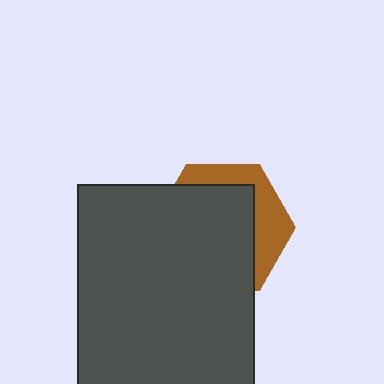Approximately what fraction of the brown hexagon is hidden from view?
Roughly 69% of the brown hexagon is hidden behind the dark gray rectangle.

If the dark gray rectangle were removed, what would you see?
You would see the complete brown hexagon.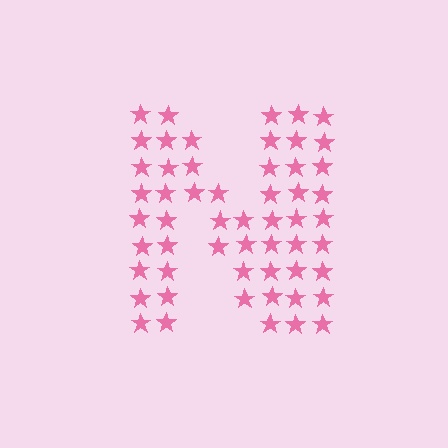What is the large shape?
The large shape is the letter N.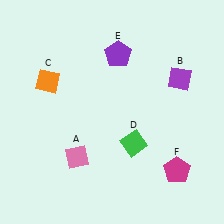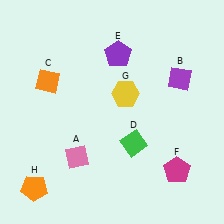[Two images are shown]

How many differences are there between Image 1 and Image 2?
There are 2 differences between the two images.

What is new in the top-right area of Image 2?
A yellow hexagon (G) was added in the top-right area of Image 2.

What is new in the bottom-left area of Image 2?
An orange pentagon (H) was added in the bottom-left area of Image 2.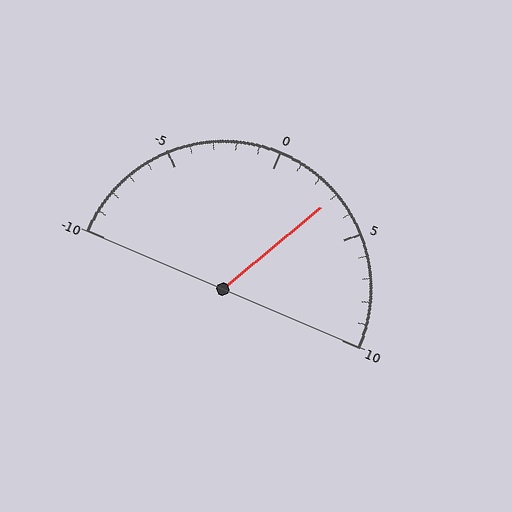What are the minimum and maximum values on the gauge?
The gauge ranges from -10 to 10.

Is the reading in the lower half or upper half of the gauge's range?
The reading is in the upper half of the range (-10 to 10).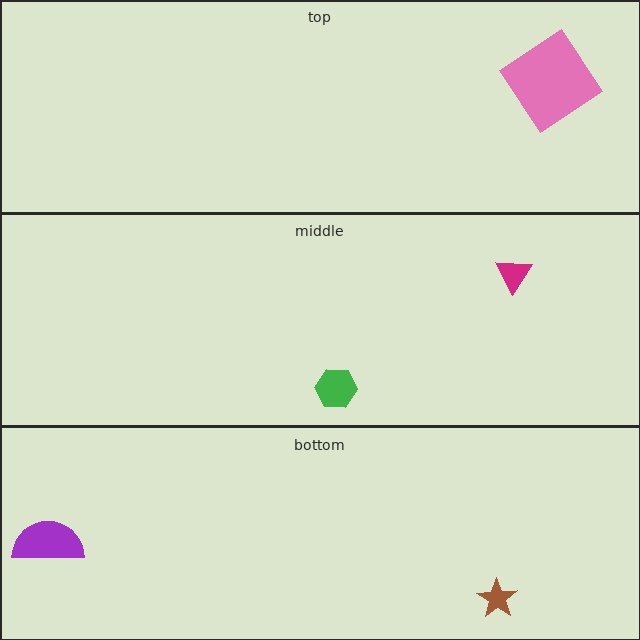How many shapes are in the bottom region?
2.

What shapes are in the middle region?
The magenta triangle, the green hexagon.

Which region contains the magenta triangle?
The middle region.